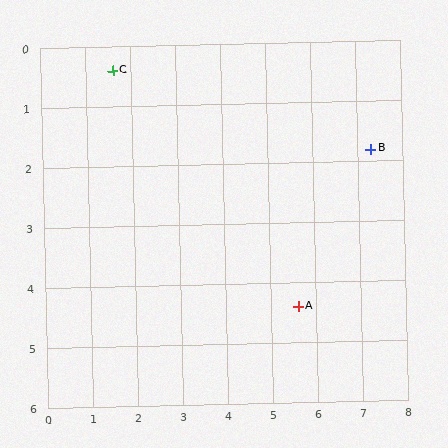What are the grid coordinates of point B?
Point B is at approximately (7.3, 1.8).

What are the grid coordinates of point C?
Point C is at approximately (1.6, 0.4).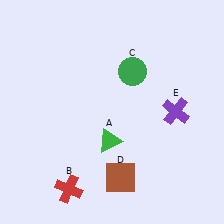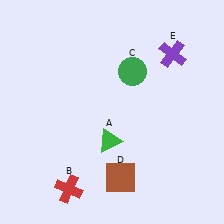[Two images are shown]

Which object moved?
The purple cross (E) moved up.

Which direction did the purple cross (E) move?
The purple cross (E) moved up.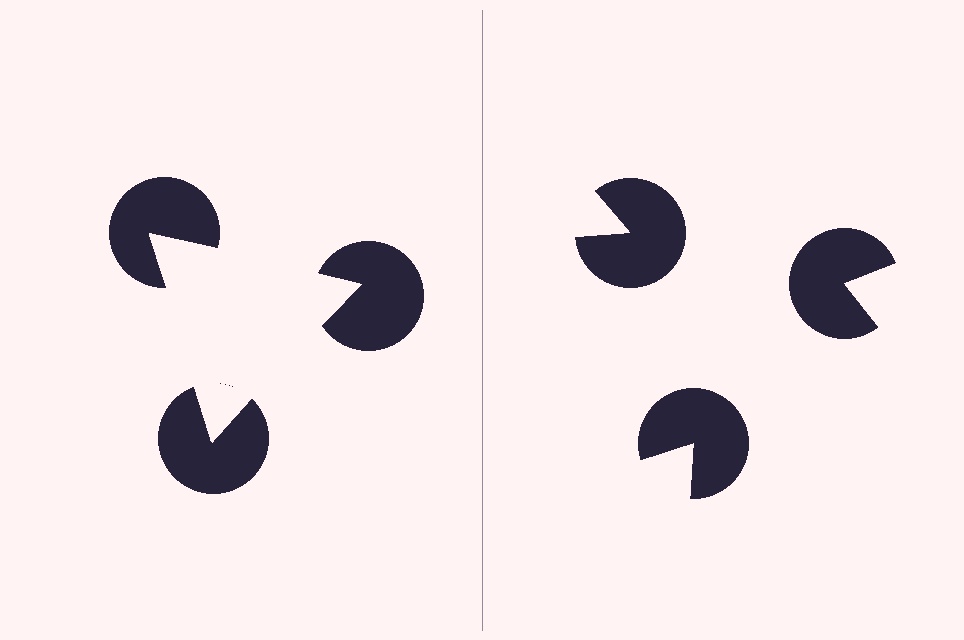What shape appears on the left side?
An illusory triangle.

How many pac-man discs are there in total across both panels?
6 — 3 on each side.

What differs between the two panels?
The pac-man discs are positioned identically on both sides; only the wedge orientations differ. On the left they align to a triangle; on the right they are misaligned.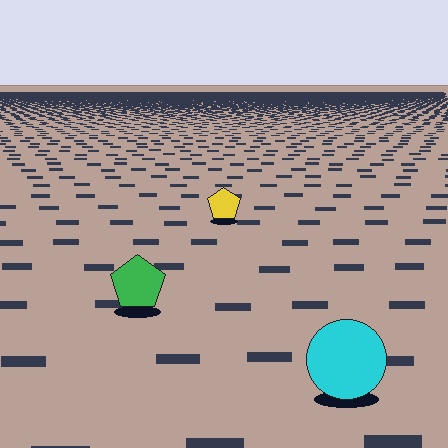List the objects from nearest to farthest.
From nearest to farthest: the cyan circle, the green pentagon, the yellow pentagon.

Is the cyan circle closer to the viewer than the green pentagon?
Yes. The cyan circle is closer — you can tell from the texture gradient: the ground texture is coarser near it.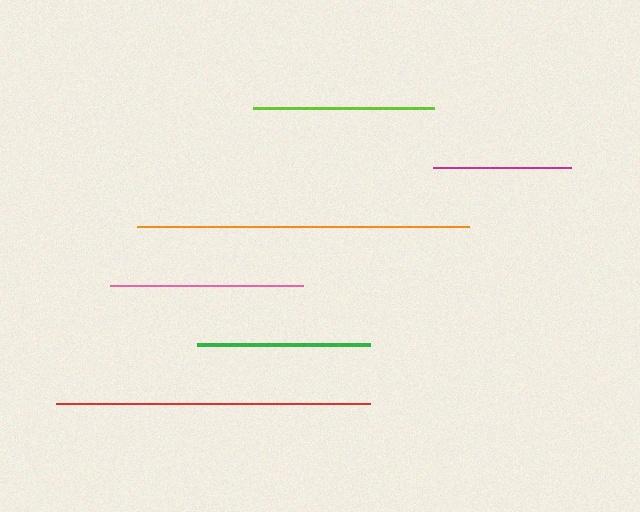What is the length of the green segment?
The green segment is approximately 173 pixels long.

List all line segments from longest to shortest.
From longest to shortest: orange, red, pink, lime, green, magenta.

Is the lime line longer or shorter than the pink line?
The pink line is longer than the lime line.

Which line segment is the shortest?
The magenta line is the shortest at approximately 139 pixels.